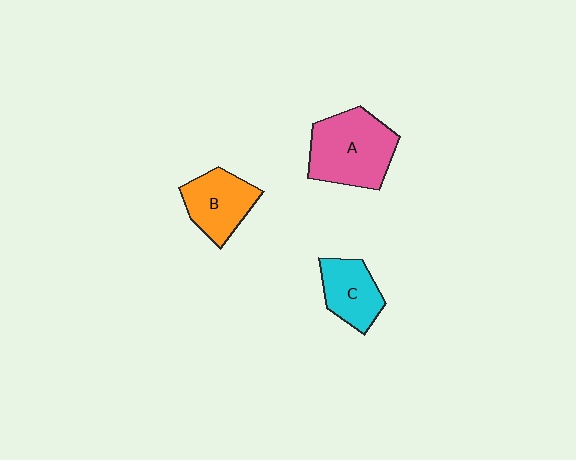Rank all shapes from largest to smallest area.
From largest to smallest: A (pink), B (orange), C (cyan).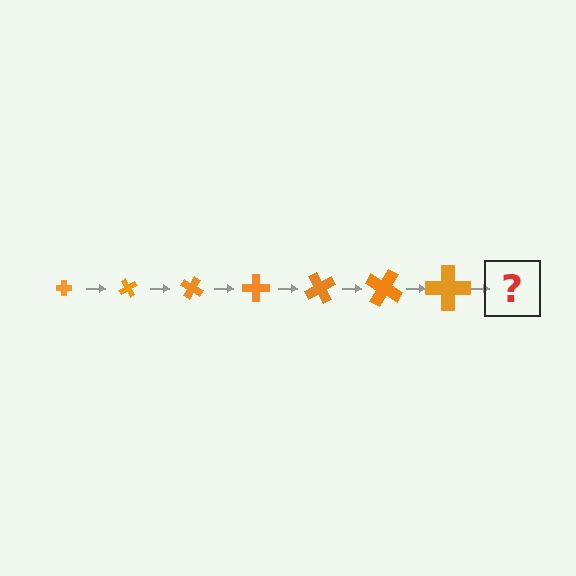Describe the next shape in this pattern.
It should be a cross, larger than the previous one and rotated 420 degrees from the start.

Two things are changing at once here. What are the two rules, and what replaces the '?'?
The two rules are that the cross grows larger each step and it rotates 60 degrees each step. The '?' should be a cross, larger than the previous one and rotated 420 degrees from the start.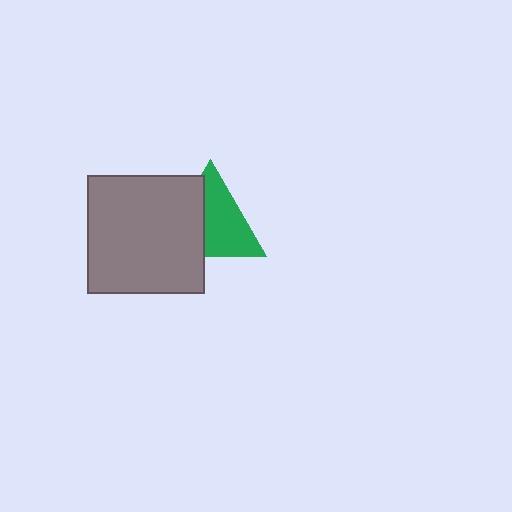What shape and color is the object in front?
The object in front is a gray square.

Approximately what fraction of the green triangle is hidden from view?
Roughly 41% of the green triangle is hidden behind the gray square.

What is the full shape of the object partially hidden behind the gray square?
The partially hidden object is a green triangle.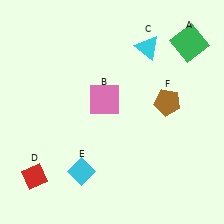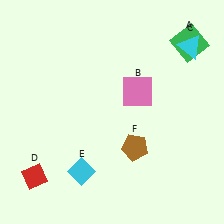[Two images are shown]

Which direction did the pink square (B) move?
The pink square (B) moved right.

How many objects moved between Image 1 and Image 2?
3 objects moved between the two images.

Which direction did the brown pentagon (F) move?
The brown pentagon (F) moved down.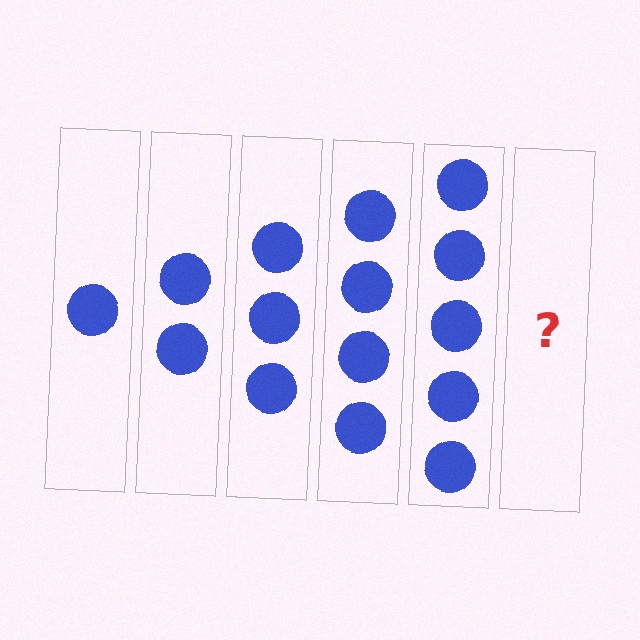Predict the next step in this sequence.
The next step is 6 circles.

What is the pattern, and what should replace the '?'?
The pattern is that each step adds one more circle. The '?' should be 6 circles.